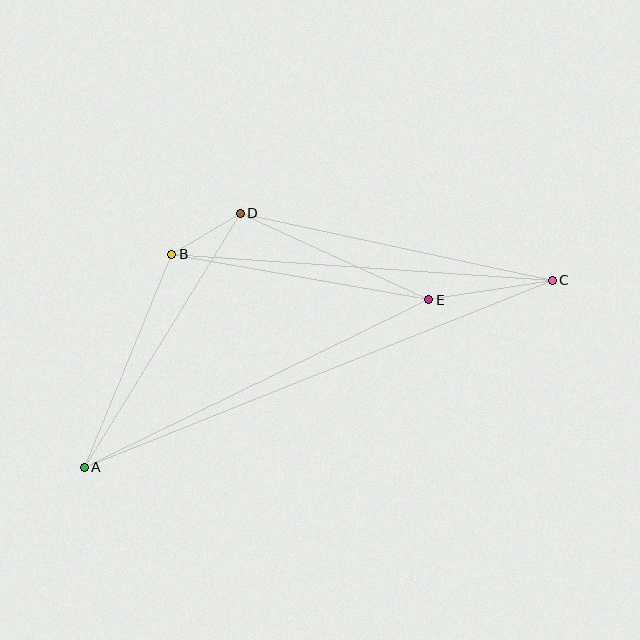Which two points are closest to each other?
Points B and D are closest to each other.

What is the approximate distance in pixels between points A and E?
The distance between A and E is approximately 383 pixels.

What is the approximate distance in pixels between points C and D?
The distance between C and D is approximately 319 pixels.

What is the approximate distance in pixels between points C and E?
The distance between C and E is approximately 125 pixels.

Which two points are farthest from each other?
Points A and C are farthest from each other.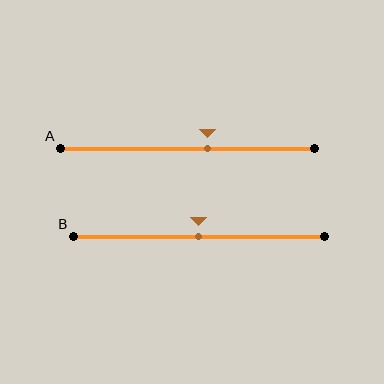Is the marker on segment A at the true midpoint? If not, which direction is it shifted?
No, the marker on segment A is shifted to the right by about 8% of the segment length.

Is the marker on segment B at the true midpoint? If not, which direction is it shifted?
Yes, the marker on segment B is at the true midpoint.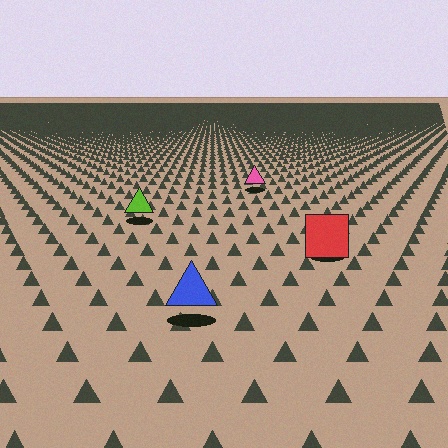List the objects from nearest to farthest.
From nearest to farthest: the blue triangle, the red square, the lime triangle, the pink triangle.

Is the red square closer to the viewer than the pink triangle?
Yes. The red square is closer — you can tell from the texture gradient: the ground texture is coarser near it.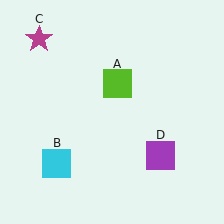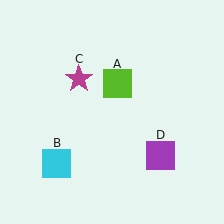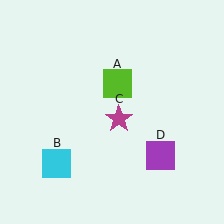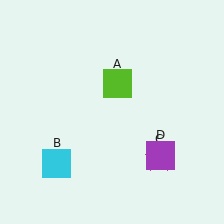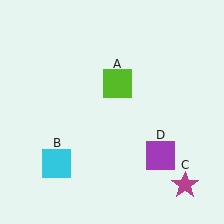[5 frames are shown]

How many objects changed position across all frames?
1 object changed position: magenta star (object C).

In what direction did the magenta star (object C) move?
The magenta star (object C) moved down and to the right.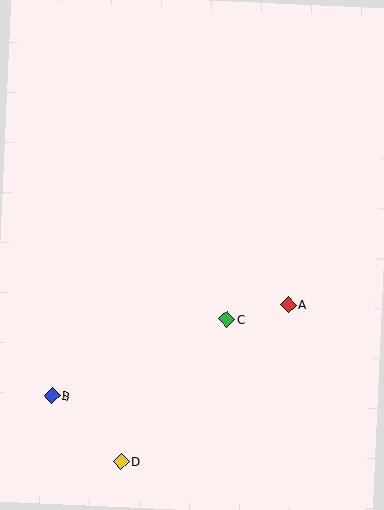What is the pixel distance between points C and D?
The distance between C and D is 177 pixels.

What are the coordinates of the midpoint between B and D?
The midpoint between B and D is at (86, 429).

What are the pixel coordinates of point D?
Point D is at (121, 461).